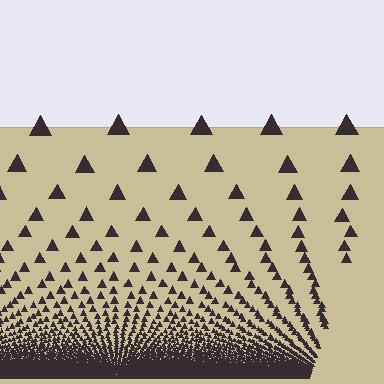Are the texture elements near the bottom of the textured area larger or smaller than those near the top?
Smaller. The gradient is inverted — elements near the bottom are smaller and denser.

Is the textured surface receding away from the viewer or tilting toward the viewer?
The surface appears to tilt toward the viewer. Texture elements get larger and sparser toward the top.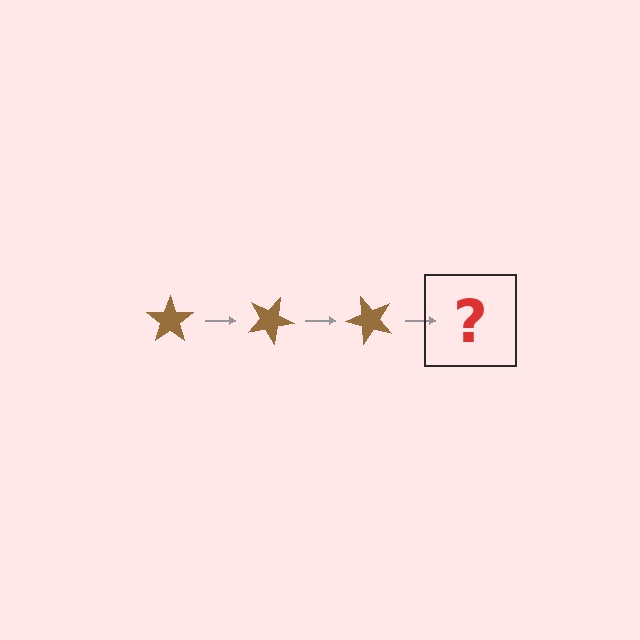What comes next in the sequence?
The next element should be a brown star rotated 75 degrees.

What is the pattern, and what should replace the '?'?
The pattern is that the star rotates 25 degrees each step. The '?' should be a brown star rotated 75 degrees.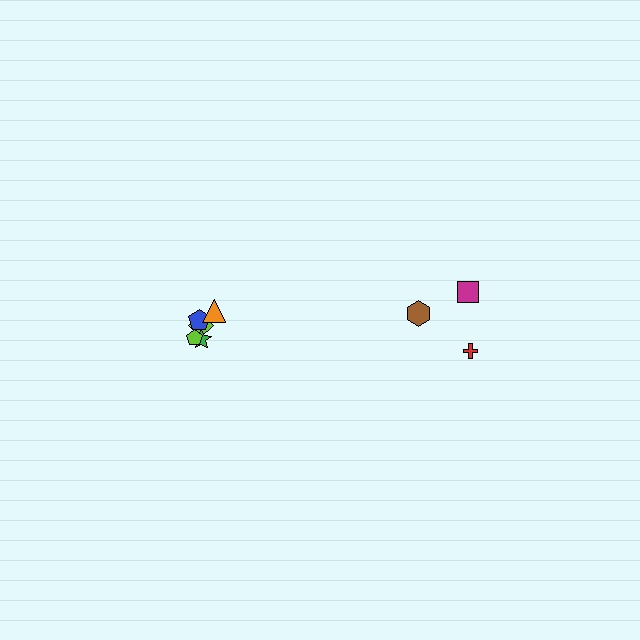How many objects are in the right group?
There are 3 objects.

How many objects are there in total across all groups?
There are 8 objects.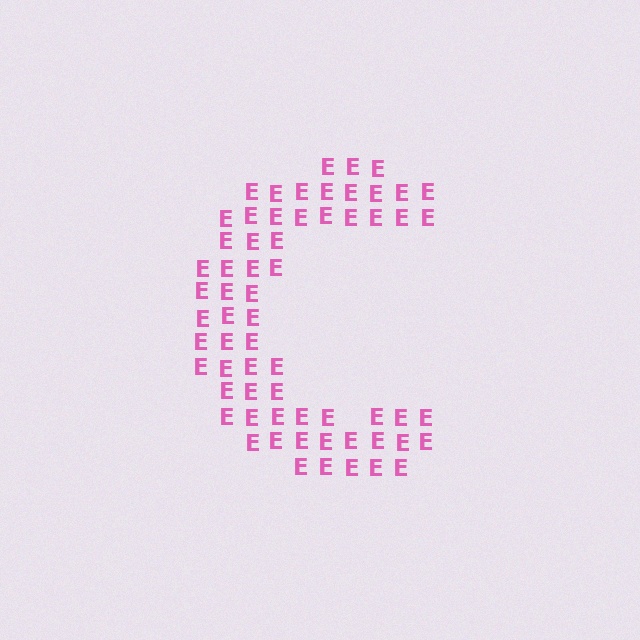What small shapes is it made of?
It is made of small letter E's.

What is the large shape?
The large shape is the letter C.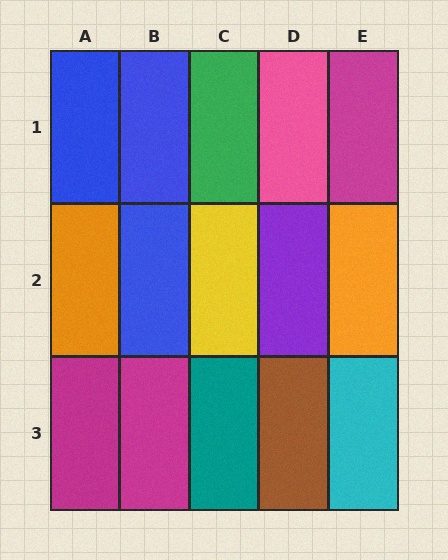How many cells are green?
1 cell is green.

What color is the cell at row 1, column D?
Pink.